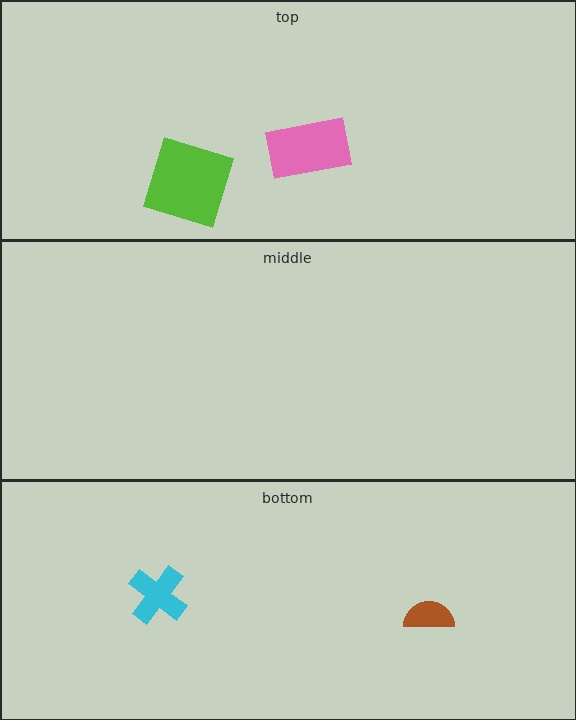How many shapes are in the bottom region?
2.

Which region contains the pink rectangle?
The top region.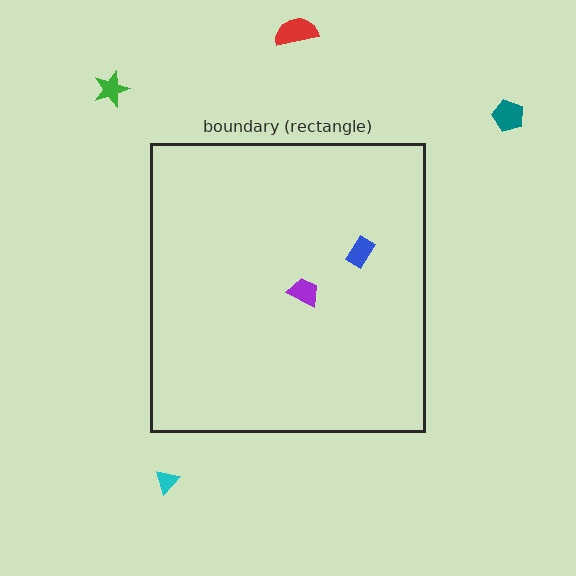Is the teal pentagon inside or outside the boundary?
Outside.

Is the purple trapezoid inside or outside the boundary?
Inside.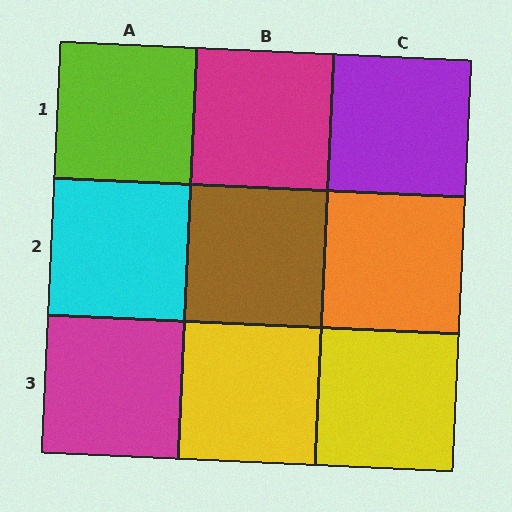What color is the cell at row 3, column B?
Yellow.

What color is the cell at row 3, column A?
Magenta.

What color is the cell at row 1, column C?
Purple.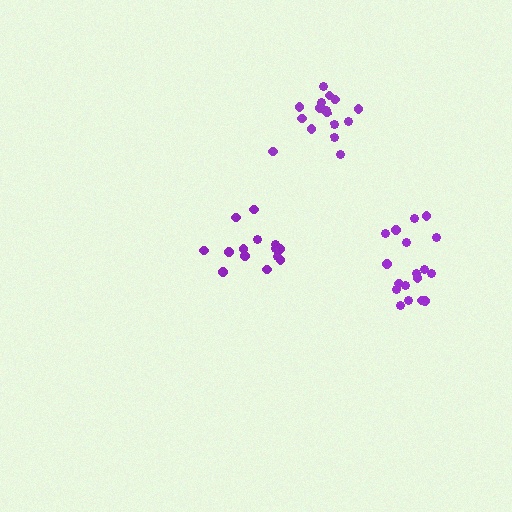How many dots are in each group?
Group 1: 14 dots, Group 2: 16 dots, Group 3: 18 dots (48 total).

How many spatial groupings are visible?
There are 3 spatial groupings.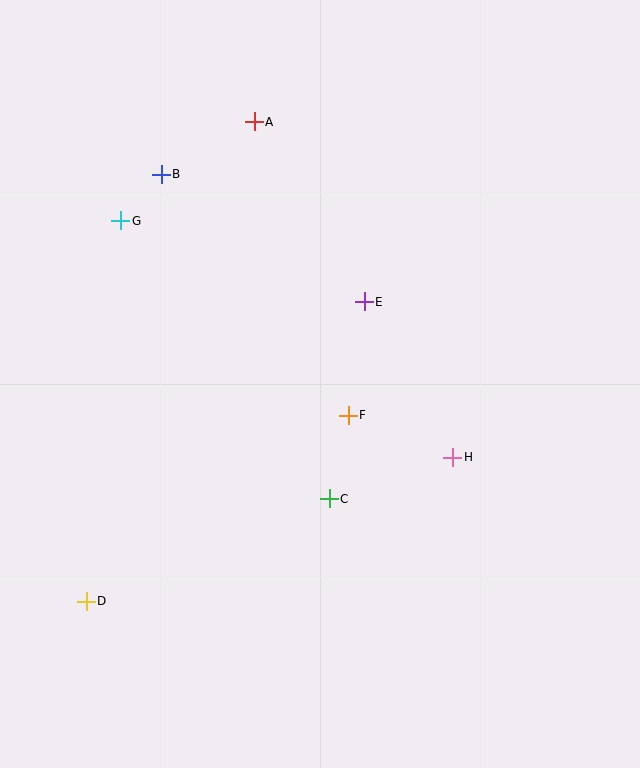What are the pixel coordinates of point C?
Point C is at (329, 499).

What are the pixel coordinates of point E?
Point E is at (364, 302).